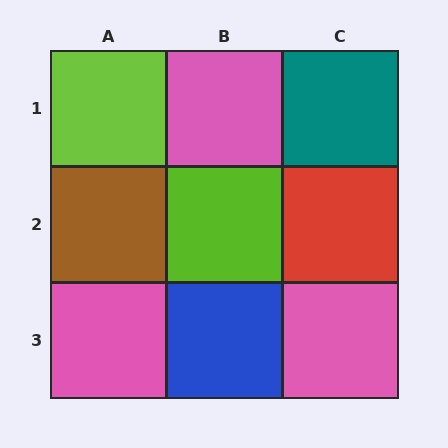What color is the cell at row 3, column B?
Blue.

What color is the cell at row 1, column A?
Lime.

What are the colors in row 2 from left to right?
Brown, lime, red.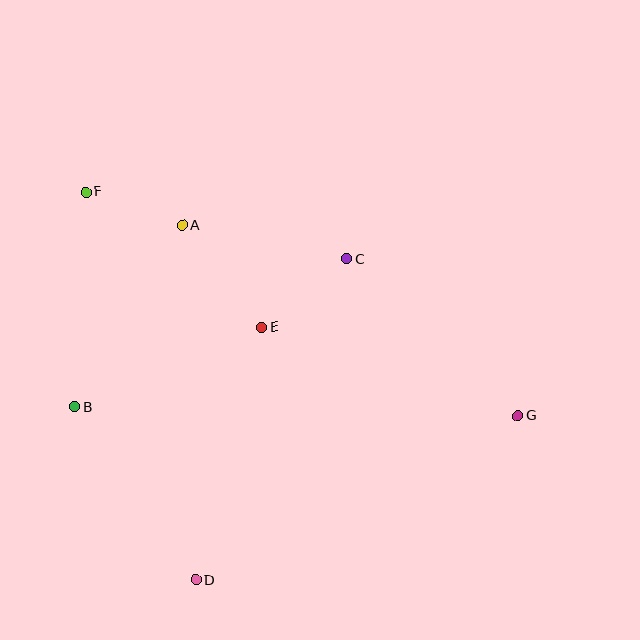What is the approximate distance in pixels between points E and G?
The distance between E and G is approximately 271 pixels.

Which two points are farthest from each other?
Points F and G are farthest from each other.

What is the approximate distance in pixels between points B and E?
The distance between B and E is approximately 204 pixels.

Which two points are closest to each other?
Points A and F are closest to each other.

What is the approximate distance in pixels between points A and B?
The distance between A and B is approximately 211 pixels.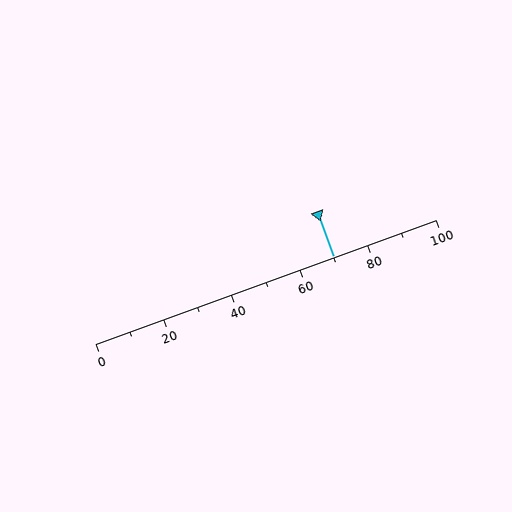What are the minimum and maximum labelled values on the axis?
The axis runs from 0 to 100.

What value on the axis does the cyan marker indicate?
The marker indicates approximately 70.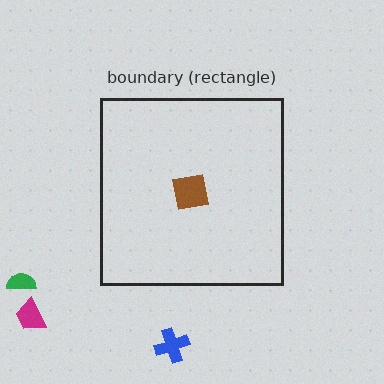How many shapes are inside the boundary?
1 inside, 3 outside.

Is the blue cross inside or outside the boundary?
Outside.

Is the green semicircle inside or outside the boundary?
Outside.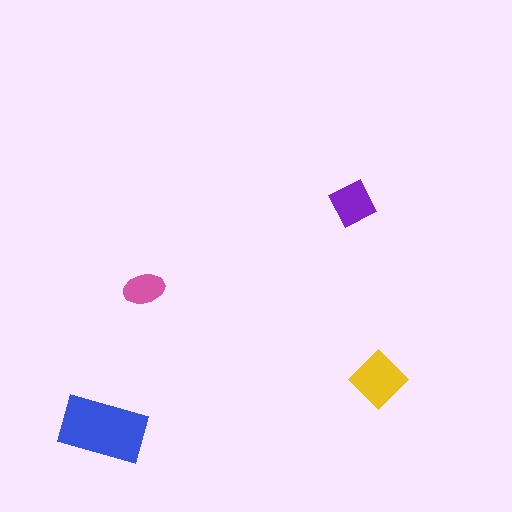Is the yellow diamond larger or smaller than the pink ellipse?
Larger.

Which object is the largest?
The blue rectangle.